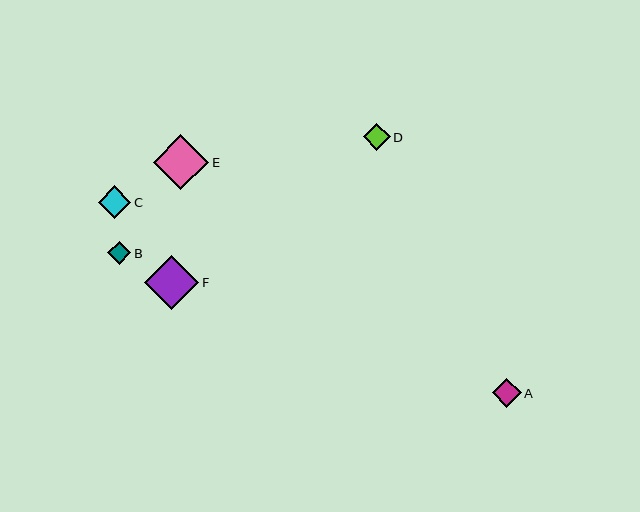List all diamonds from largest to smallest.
From largest to smallest: E, F, C, A, D, B.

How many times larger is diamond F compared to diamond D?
Diamond F is approximately 2.0 times the size of diamond D.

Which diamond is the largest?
Diamond E is the largest with a size of approximately 55 pixels.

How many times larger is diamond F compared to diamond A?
Diamond F is approximately 1.8 times the size of diamond A.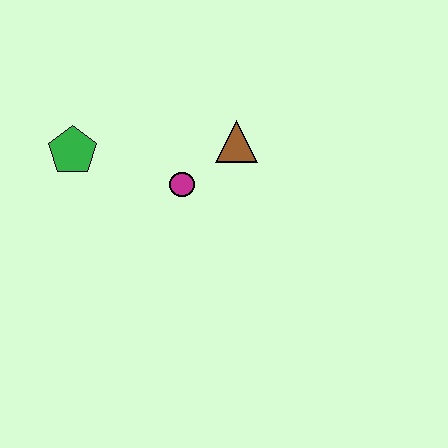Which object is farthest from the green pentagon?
The brown triangle is farthest from the green pentagon.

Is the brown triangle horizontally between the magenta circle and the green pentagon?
No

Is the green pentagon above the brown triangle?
No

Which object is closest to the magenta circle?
The brown triangle is closest to the magenta circle.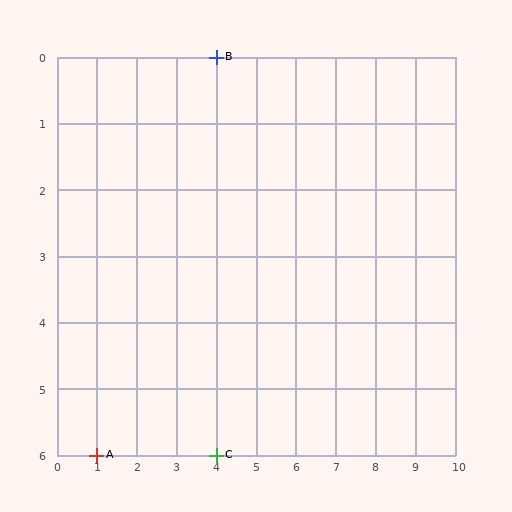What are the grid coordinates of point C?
Point C is at grid coordinates (4, 6).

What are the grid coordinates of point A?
Point A is at grid coordinates (1, 6).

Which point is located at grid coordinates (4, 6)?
Point C is at (4, 6).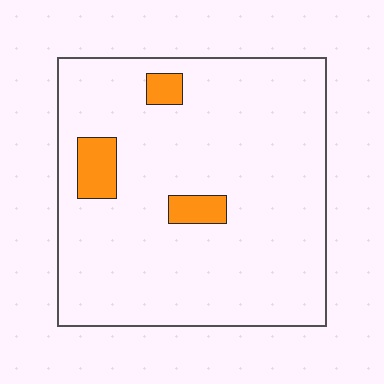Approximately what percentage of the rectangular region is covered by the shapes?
Approximately 5%.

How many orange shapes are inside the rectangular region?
3.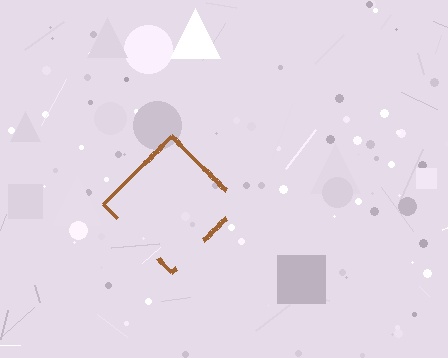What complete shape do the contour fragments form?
The contour fragments form a diamond.